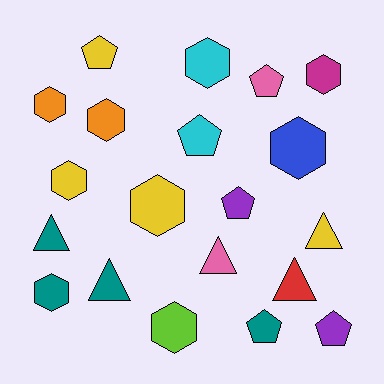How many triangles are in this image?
There are 5 triangles.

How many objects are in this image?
There are 20 objects.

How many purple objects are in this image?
There are 2 purple objects.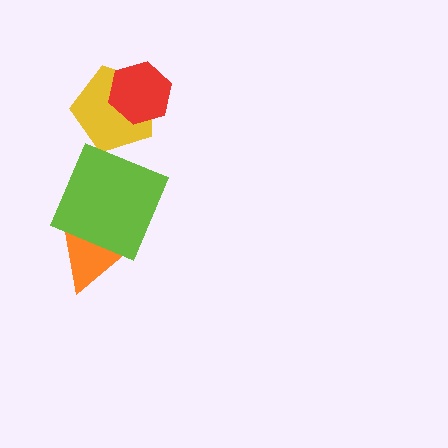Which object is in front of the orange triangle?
The lime square is in front of the orange triangle.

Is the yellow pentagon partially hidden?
Yes, it is partially covered by another shape.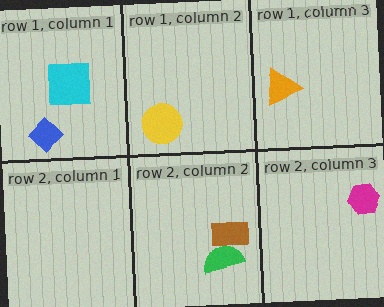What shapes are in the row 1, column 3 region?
The orange triangle.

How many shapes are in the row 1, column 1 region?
2.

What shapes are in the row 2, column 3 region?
The magenta hexagon.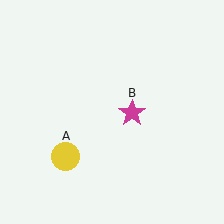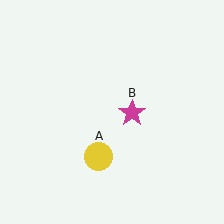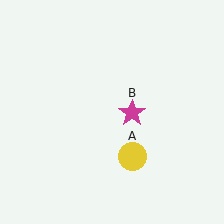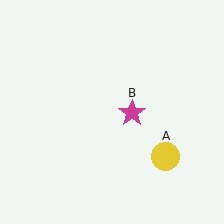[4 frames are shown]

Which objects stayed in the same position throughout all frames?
Magenta star (object B) remained stationary.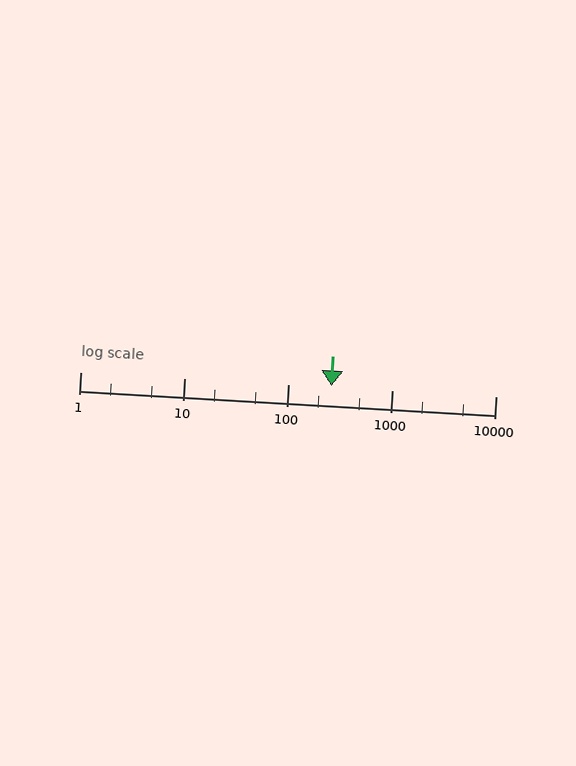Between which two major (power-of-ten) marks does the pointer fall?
The pointer is between 100 and 1000.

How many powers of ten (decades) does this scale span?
The scale spans 4 decades, from 1 to 10000.